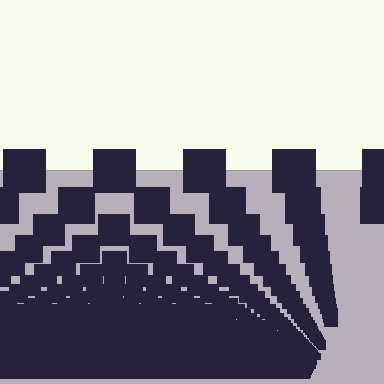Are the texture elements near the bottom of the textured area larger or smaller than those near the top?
Smaller. The gradient is inverted — elements near the bottom are smaller and denser.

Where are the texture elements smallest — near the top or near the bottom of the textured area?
Near the bottom.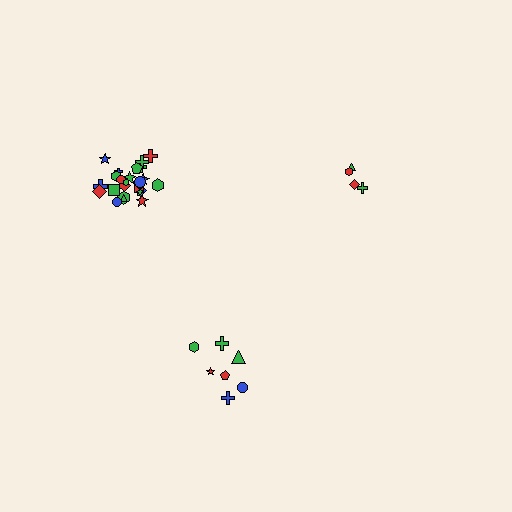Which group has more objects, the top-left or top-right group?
The top-left group.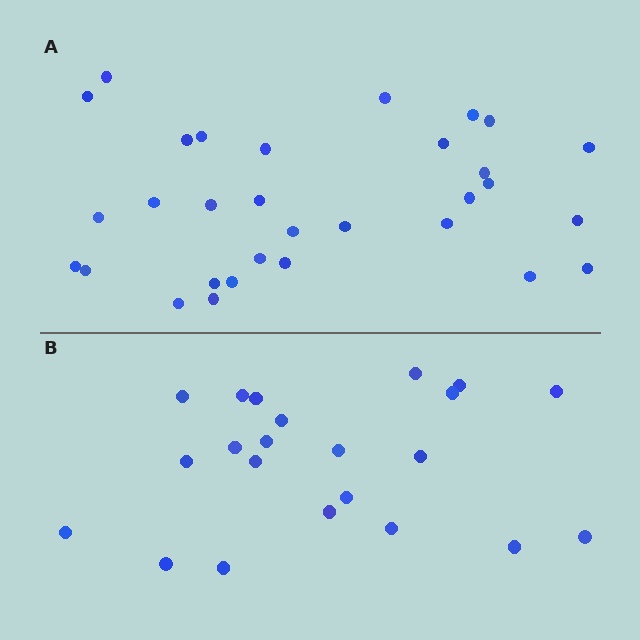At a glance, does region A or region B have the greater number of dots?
Region A (the top region) has more dots.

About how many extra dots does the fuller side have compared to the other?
Region A has roughly 8 or so more dots than region B.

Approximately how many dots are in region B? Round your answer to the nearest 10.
About 20 dots. (The exact count is 22, which rounds to 20.)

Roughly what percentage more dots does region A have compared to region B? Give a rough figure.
About 40% more.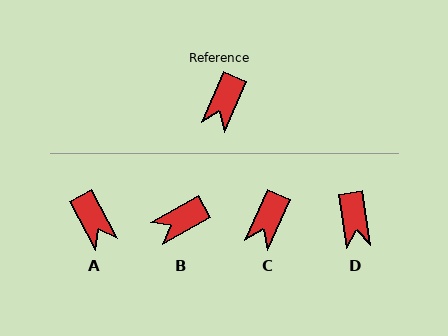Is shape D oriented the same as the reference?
No, it is off by about 32 degrees.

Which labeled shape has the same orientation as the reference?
C.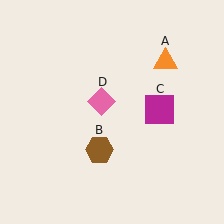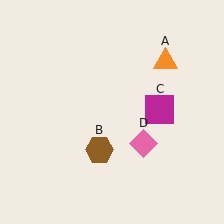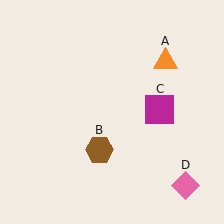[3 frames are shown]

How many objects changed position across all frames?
1 object changed position: pink diamond (object D).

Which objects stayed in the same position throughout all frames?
Orange triangle (object A) and brown hexagon (object B) and magenta square (object C) remained stationary.